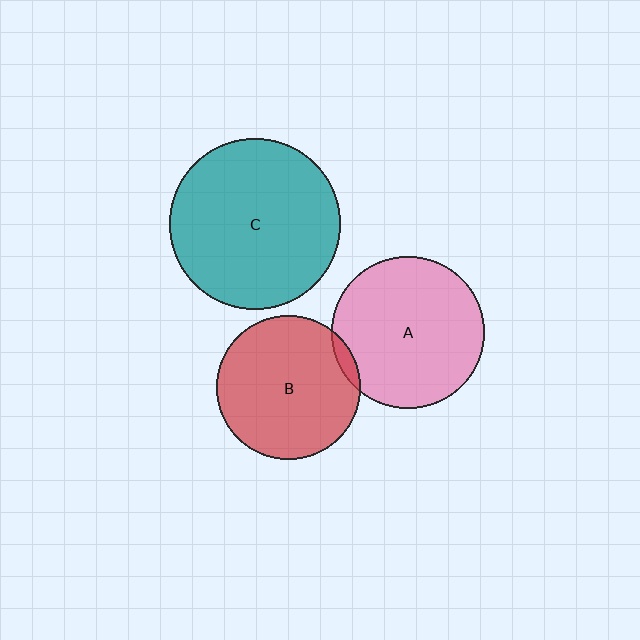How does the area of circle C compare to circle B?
Approximately 1.4 times.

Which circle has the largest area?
Circle C (teal).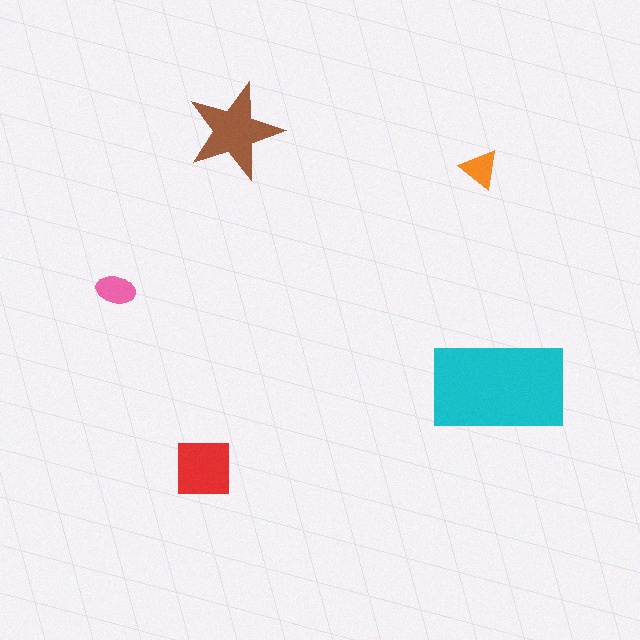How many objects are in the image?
There are 5 objects in the image.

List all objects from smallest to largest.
The orange triangle, the pink ellipse, the red square, the brown star, the cyan rectangle.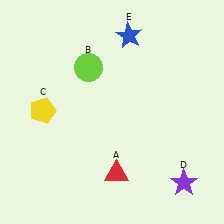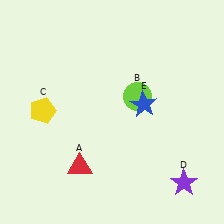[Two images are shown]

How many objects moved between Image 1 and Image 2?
3 objects moved between the two images.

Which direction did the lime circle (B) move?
The lime circle (B) moved right.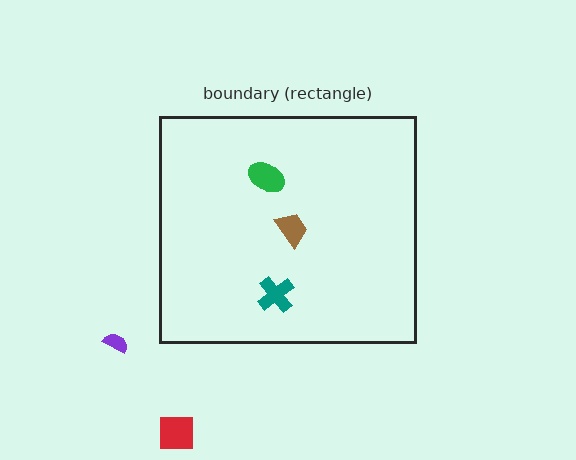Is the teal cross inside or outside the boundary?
Inside.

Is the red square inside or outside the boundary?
Outside.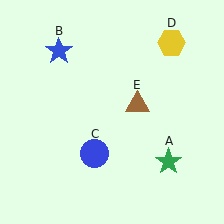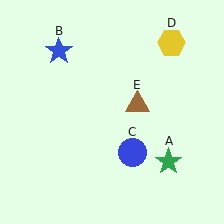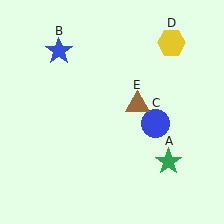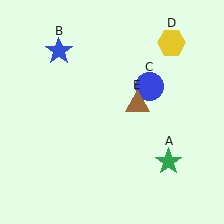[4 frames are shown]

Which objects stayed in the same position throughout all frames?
Green star (object A) and blue star (object B) and yellow hexagon (object D) and brown triangle (object E) remained stationary.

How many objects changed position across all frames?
1 object changed position: blue circle (object C).